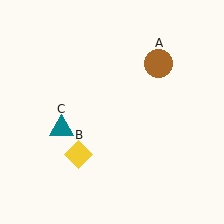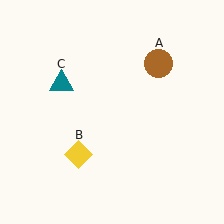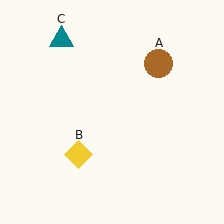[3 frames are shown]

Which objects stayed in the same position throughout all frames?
Brown circle (object A) and yellow diamond (object B) remained stationary.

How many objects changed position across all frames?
1 object changed position: teal triangle (object C).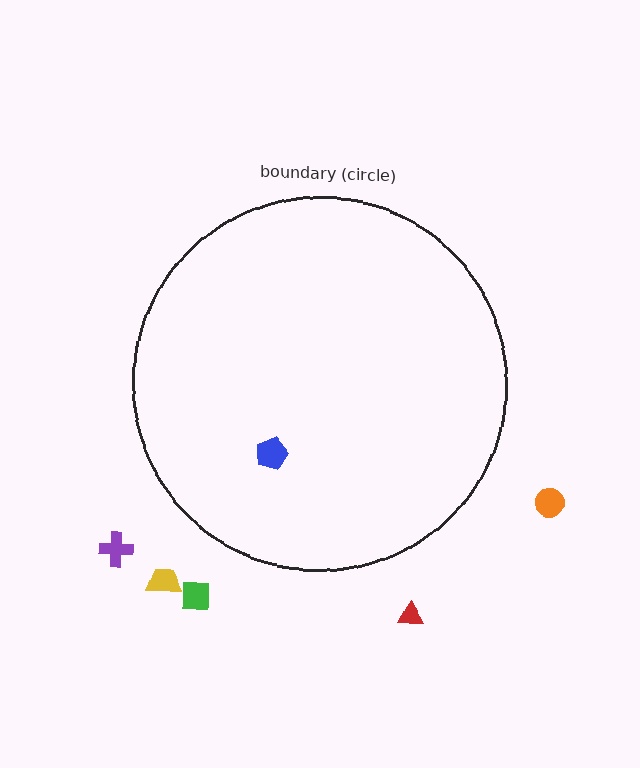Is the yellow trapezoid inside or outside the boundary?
Outside.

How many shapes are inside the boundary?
1 inside, 5 outside.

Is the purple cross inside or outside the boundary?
Outside.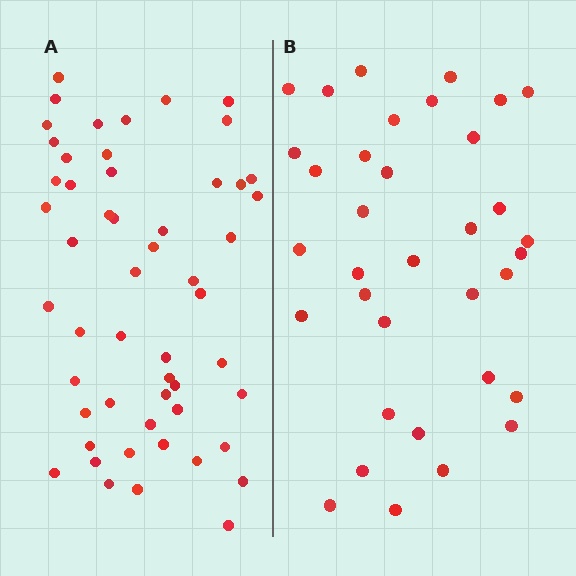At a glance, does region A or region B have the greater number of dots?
Region A (the left region) has more dots.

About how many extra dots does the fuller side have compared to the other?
Region A has approximately 20 more dots than region B.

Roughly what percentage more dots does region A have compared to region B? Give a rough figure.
About 50% more.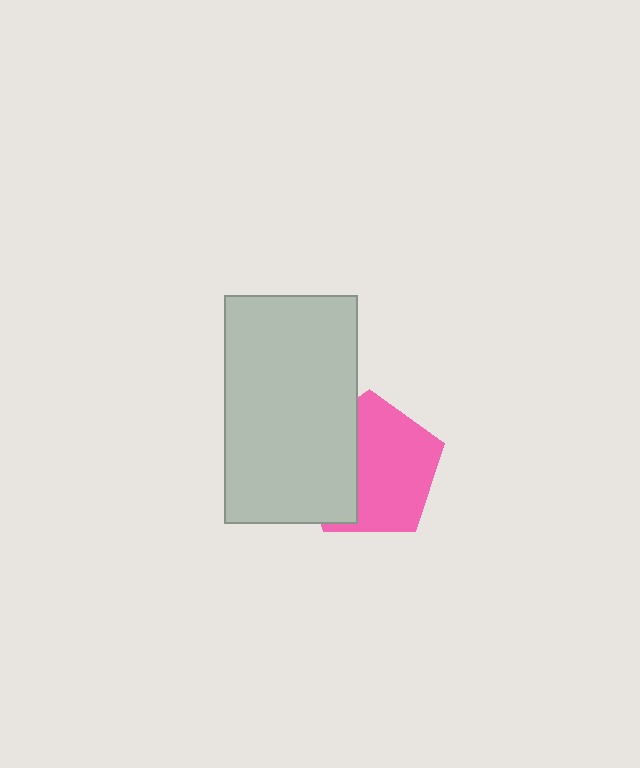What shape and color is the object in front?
The object in front is a light gray rectangle.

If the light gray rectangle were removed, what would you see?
You would see the complete pink pentagon.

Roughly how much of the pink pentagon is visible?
About half of it is visible (roughly 63%).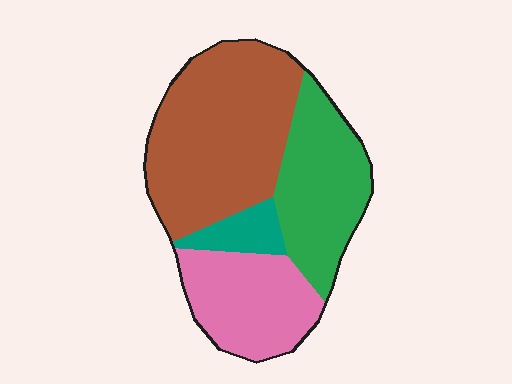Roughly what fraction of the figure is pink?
Pink covers roughly 25% of the figure.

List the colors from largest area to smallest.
From largest to smallest: brown, green, pink, teal.